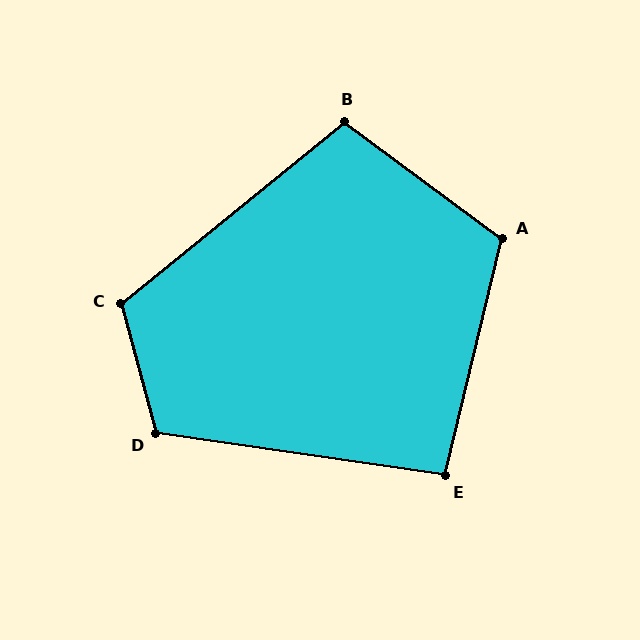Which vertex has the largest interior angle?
C, at approximately 114 degrees.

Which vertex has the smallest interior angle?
E, at approximately 95 degrees.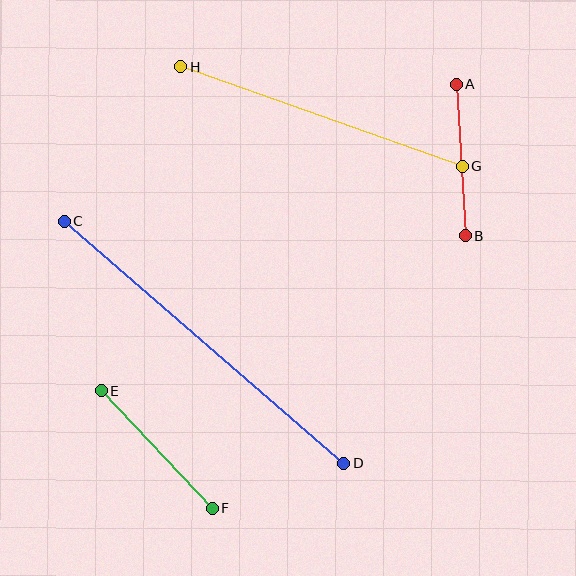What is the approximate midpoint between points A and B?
The midpoint is at approximately (461, 160) pixels.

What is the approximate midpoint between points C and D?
The midpoint is at approximately (204, 342) pixels.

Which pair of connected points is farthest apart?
Points C and D are farthest apart.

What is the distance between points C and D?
The distance is approximately 370 pixels.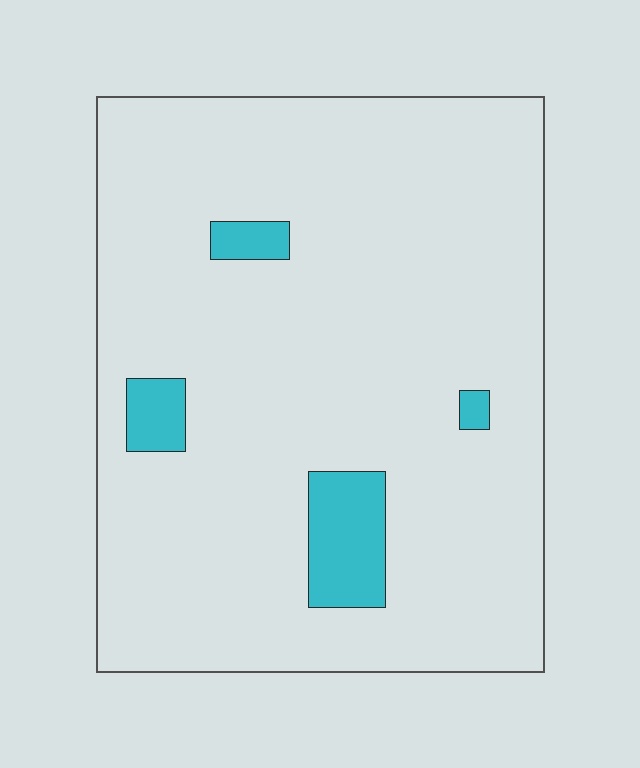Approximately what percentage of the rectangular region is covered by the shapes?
Approximately 10%.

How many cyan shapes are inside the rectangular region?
4.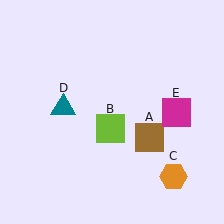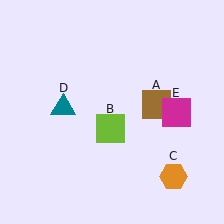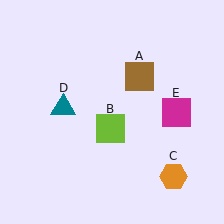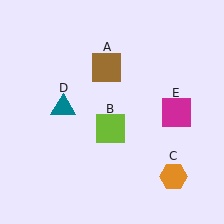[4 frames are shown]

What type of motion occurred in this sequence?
The brown square (object A) rotated counterclockwise around the center of the scene.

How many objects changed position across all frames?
1 object changed position: brown square (object A).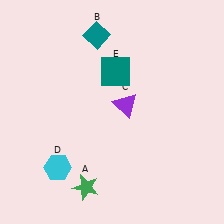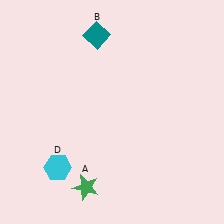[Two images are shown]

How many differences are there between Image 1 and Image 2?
There are 2 differences between the two images.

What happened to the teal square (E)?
The teal square (E) was removed in Image 2. It was in the top-right area of Image 1.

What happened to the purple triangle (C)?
The purple triangle (C) was removed in Image 2. It was in the top-right area of Image 1.